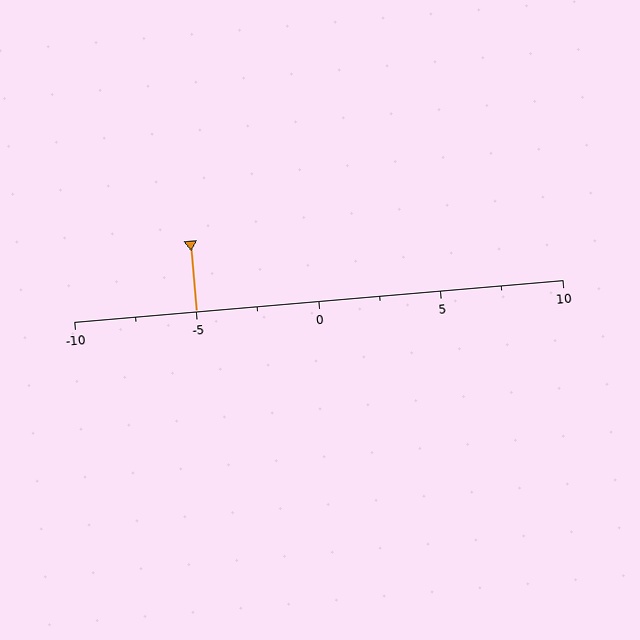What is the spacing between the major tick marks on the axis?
The major ticks are spaced 5 apart.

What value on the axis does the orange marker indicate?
The marker indicates approximately -5.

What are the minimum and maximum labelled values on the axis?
The axis runs from -10 to 10.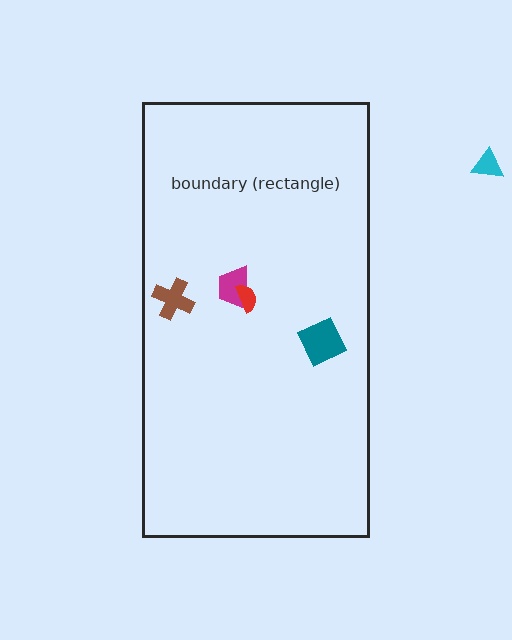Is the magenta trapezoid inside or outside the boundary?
Inside.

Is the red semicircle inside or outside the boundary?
Inside.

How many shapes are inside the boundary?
4 inside, 1 outside.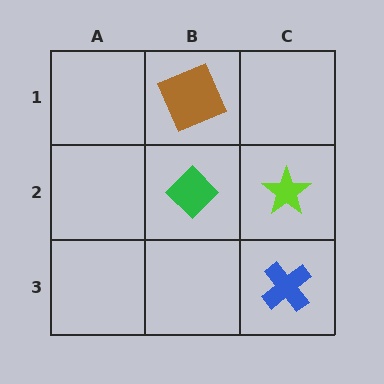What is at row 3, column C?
A blue cross.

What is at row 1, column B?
A brown square.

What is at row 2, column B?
A green diamond.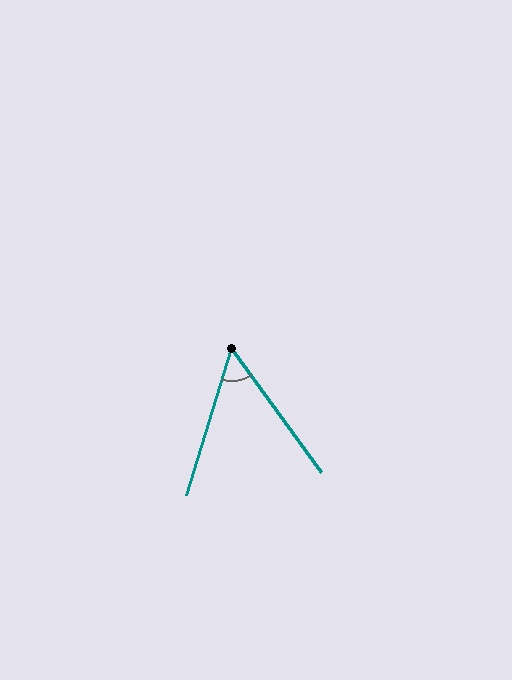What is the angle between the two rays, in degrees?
Approximately 53 degrees.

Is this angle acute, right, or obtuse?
It is acute.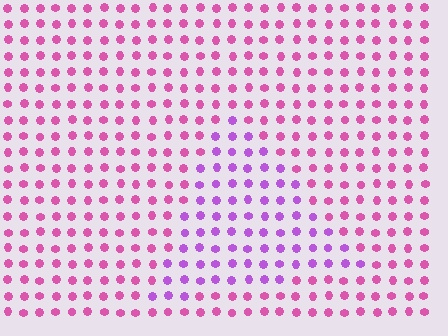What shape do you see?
I see a triangle.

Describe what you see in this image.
The image is filled with small pink elements in a uniform arrangement. A triangle-shaped region is visible where the elements are tinted to a slightly different hue, forming a subtle color boundary.